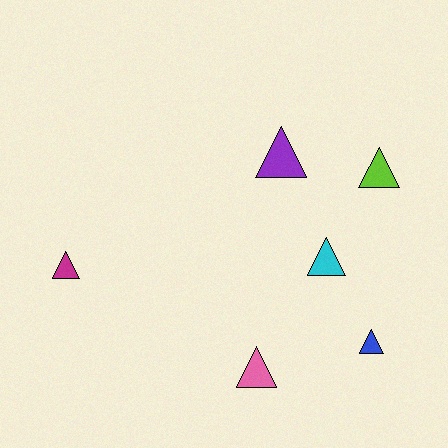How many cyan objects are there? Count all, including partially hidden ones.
There is 1 cyan object.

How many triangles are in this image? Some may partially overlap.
There are 6 triangles.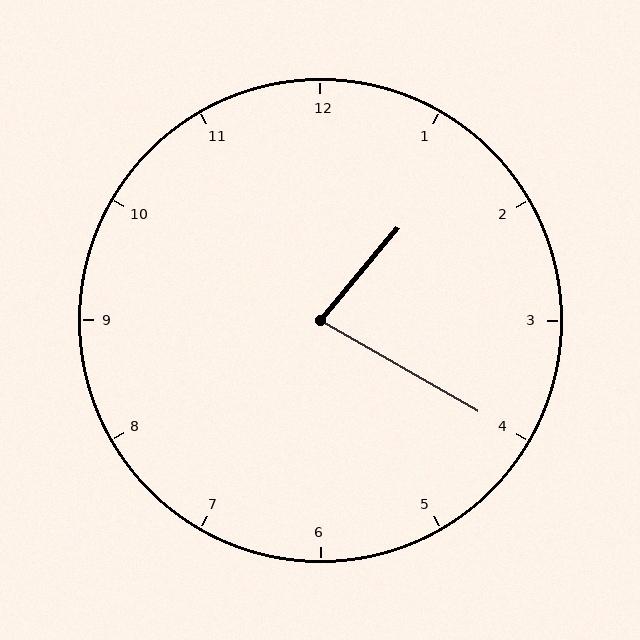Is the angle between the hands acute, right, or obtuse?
It is acute.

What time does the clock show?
1:20.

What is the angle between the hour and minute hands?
Approximately 80 degrees.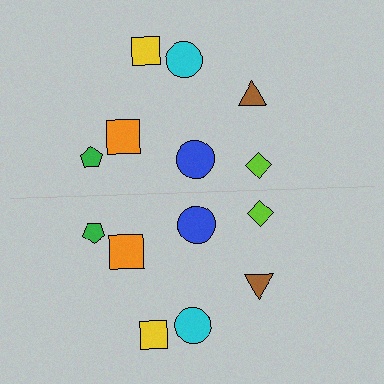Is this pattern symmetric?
Yes, this pattern has bilateral (reflection) symmetry.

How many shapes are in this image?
There are 14 shapes in this image.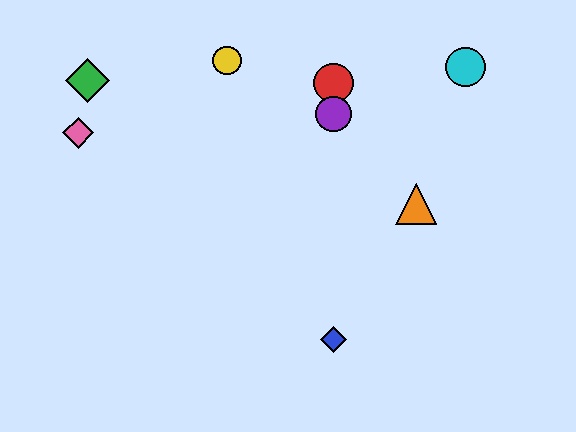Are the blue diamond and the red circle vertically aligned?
Yes, both are at x≈334.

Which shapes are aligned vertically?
The red circle, the blue diamond, the purple circle are aligned vertically.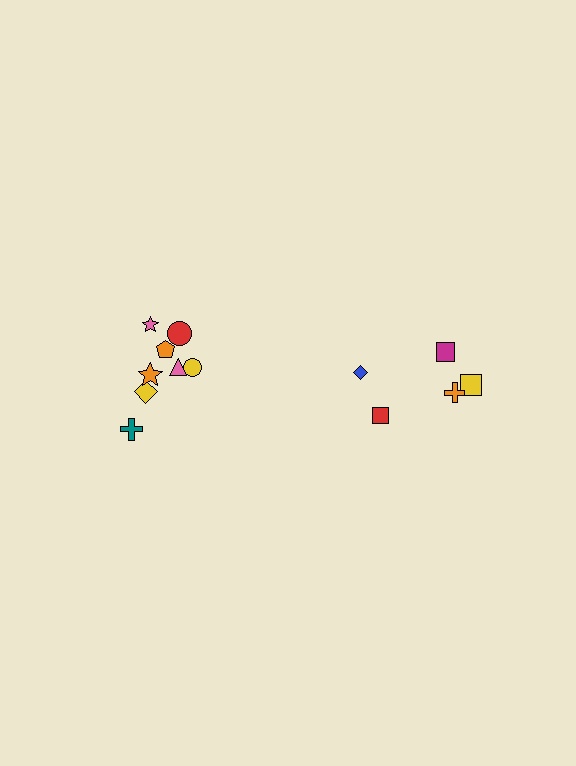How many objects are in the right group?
There are 5 objects.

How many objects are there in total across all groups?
There are 13 objects.